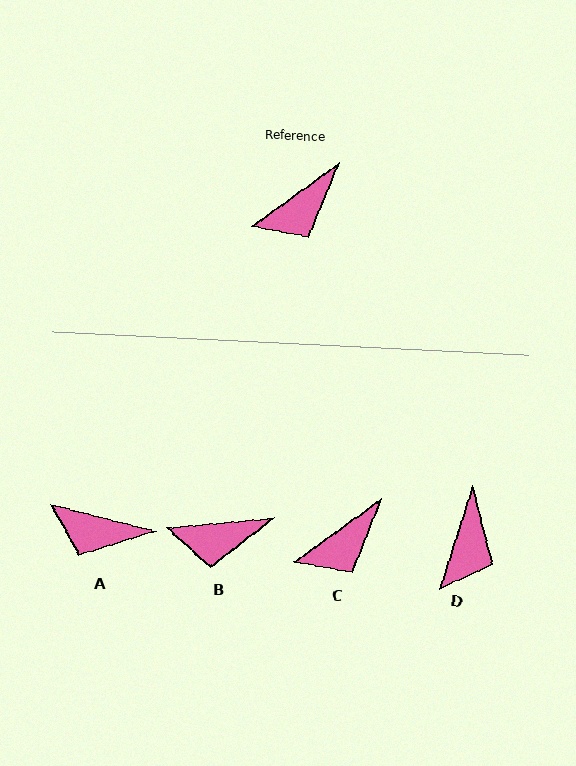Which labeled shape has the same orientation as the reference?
C.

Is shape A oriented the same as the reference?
No, it is off by about 50 degrees.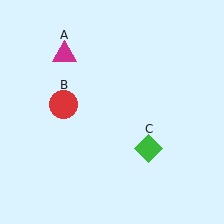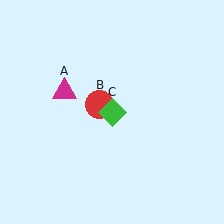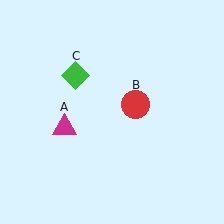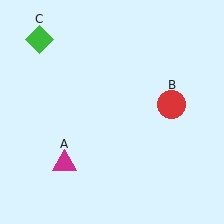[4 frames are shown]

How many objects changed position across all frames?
3 objects changed position: magenta triangle (object A), red circle (object B), green diamond (object C).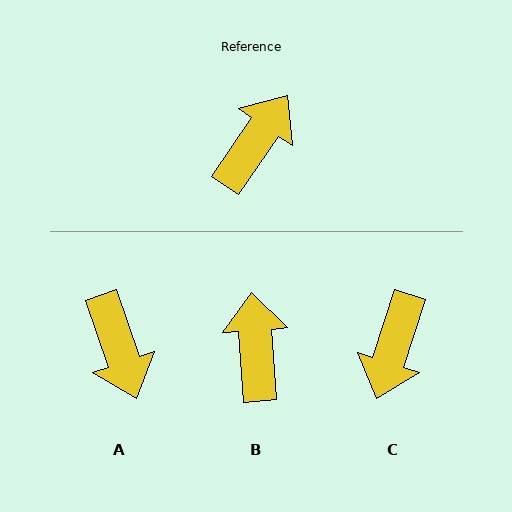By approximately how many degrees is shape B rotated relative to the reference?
Approximately 39 degrees counter-clockwise.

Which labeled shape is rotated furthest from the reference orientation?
C, about 163 degrees away.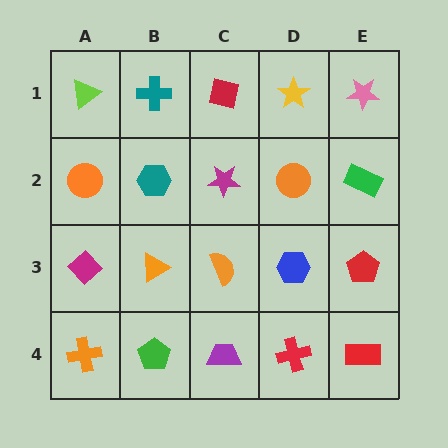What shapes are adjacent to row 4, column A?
A magenta diamond (row 3, column A), a green pentagon (row 4, column B).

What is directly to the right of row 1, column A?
A teal cross.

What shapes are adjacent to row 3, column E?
A green rectangle (row 2, column E), a red rectangle (row 4, column E), a blue hexagon (row 3, column D).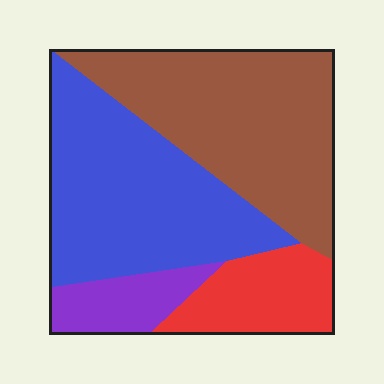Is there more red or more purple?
Red.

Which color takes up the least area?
Purple, at roughly 10%.